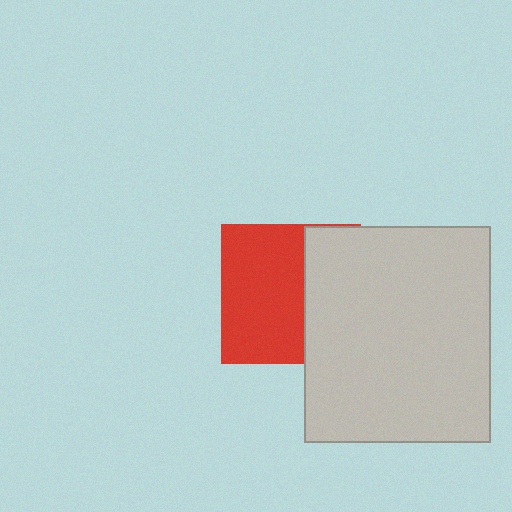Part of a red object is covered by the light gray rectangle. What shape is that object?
It is a square.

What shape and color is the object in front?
The object in front is a light gray rectangle.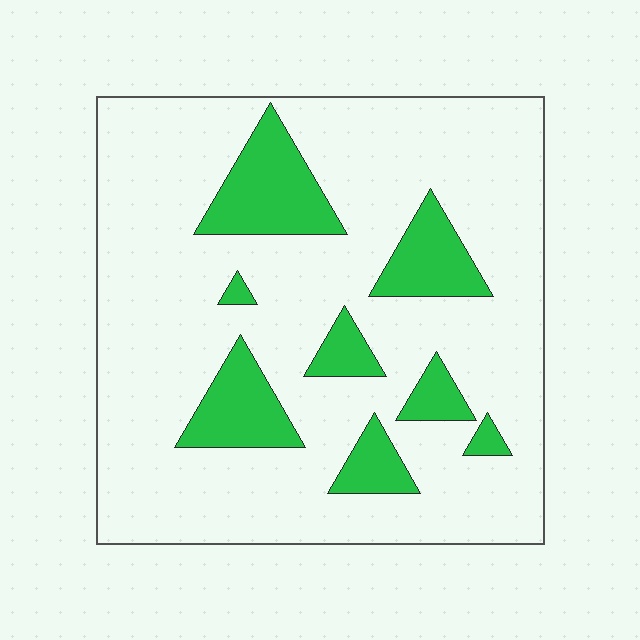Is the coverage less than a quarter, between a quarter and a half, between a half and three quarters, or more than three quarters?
Less than a quarter.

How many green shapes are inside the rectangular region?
8.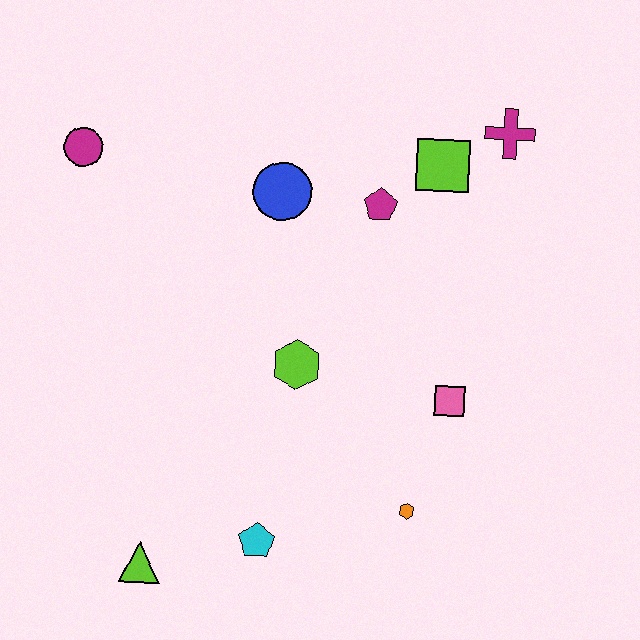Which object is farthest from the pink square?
The magenta circle is farthest from the pink square.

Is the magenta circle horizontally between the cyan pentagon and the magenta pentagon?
No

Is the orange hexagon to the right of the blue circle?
Yes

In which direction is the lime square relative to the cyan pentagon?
The lime square is above the cyan pentagon.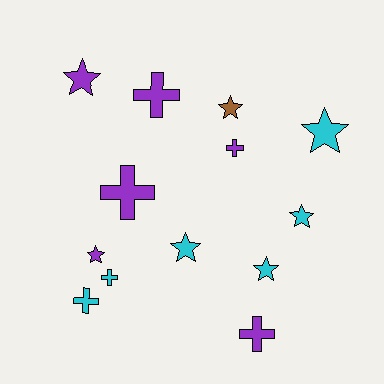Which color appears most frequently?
Purple, with 6 objects.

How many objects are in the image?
There are 13 objects.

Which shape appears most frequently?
Star, with 7 objects.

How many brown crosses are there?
There are no brown crosses.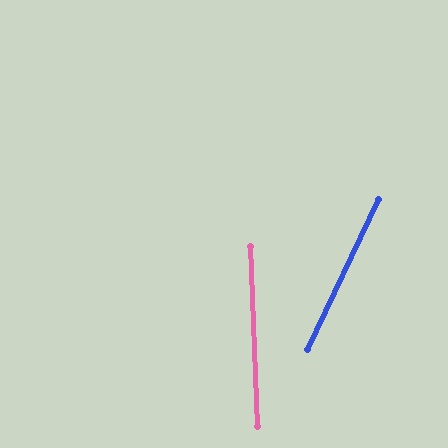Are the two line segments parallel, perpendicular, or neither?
Neither parallel nor perpendicular — they differ by about 28°.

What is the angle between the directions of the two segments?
Approximately 28 degrees.